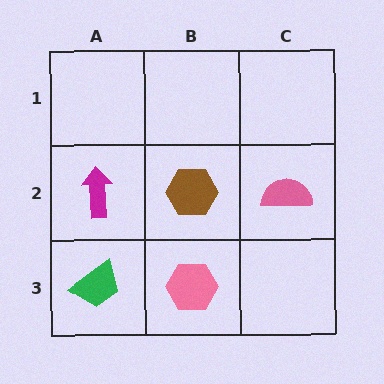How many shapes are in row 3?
2 shapes.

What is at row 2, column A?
A magenta arrow.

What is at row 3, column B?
A pink hexagon.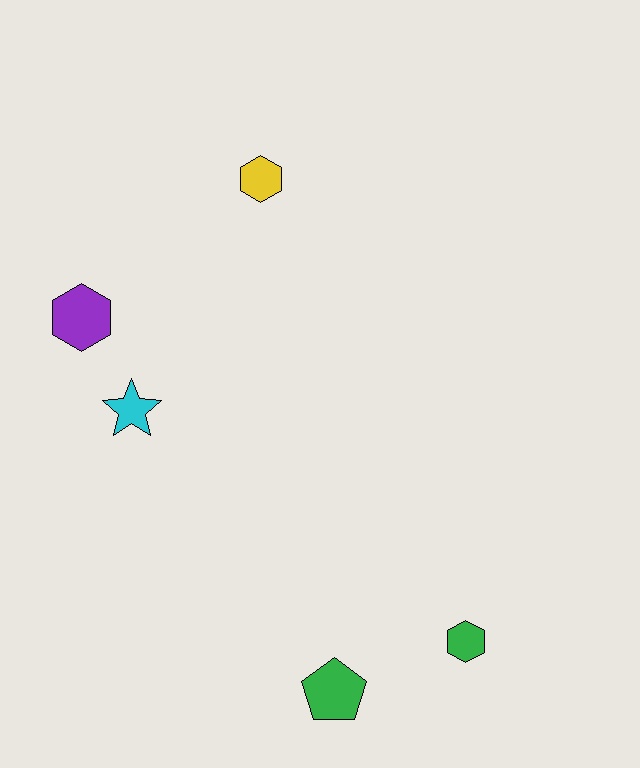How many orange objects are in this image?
There are no orange objects.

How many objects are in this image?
There are 5 objects.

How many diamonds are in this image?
There are no diamonds.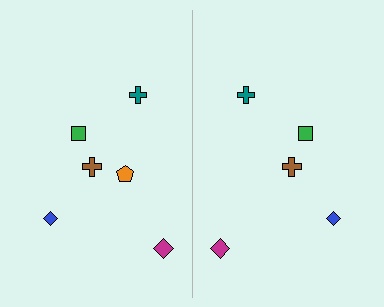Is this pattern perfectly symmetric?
No, the pattern is not perfectly symmetric. A orange pentagon is missing from the right side.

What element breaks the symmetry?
A orange pentagon is missing from the right side.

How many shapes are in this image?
There are 11 shapes in this image.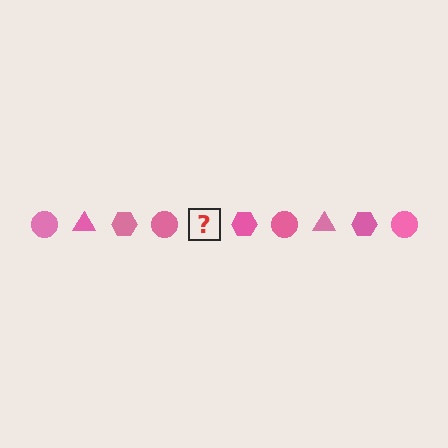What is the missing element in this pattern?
The missing element is a pink triangle.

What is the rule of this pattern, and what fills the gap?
The rule is that the pattern cycles through circle, triangle, hexagon shapes in pink. The gap should be filled with a pink triangle.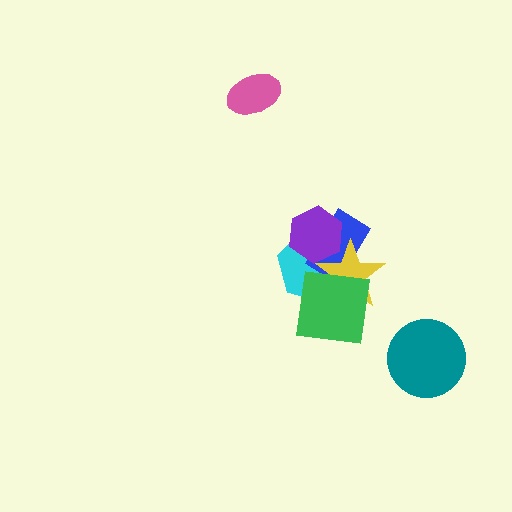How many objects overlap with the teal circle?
0 objects overlap with the teal circle.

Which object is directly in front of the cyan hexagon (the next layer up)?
The blue rectangle is directly in front of the cyan hexagon.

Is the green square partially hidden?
No, no other shape covers it.